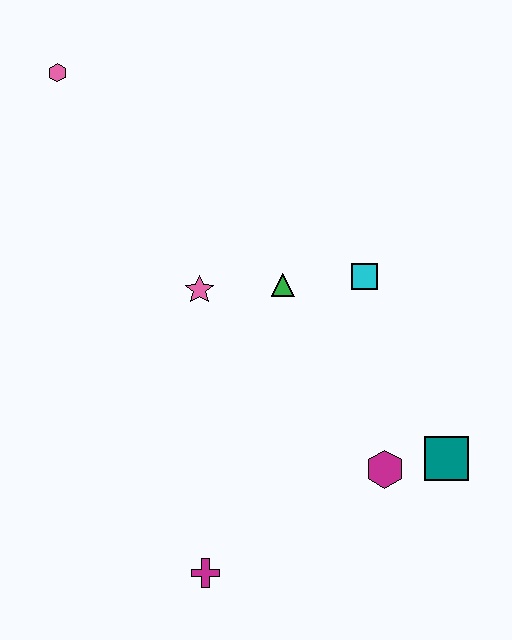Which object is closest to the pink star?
The green triangle is closest to the pink star.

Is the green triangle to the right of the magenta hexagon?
No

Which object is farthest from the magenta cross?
The pink hexagon is farthest from the magenta cross.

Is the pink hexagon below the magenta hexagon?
No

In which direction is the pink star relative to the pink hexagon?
The pink star is below the pink hexagon.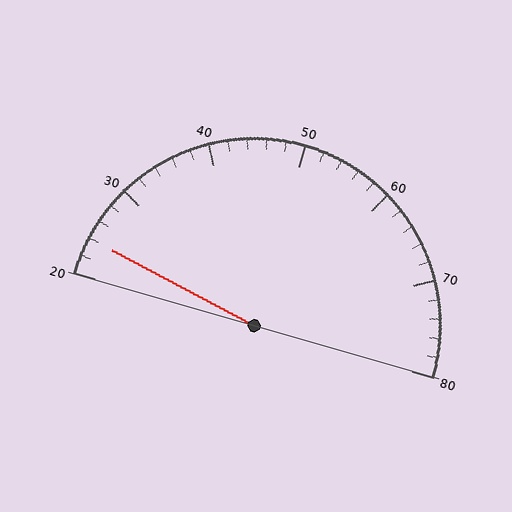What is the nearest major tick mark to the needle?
The nearest major tick mark is 20.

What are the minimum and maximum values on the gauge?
The gauge ranges from 20 to 80.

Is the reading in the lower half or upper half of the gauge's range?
The reading is in the lower half of the range (20 to 80).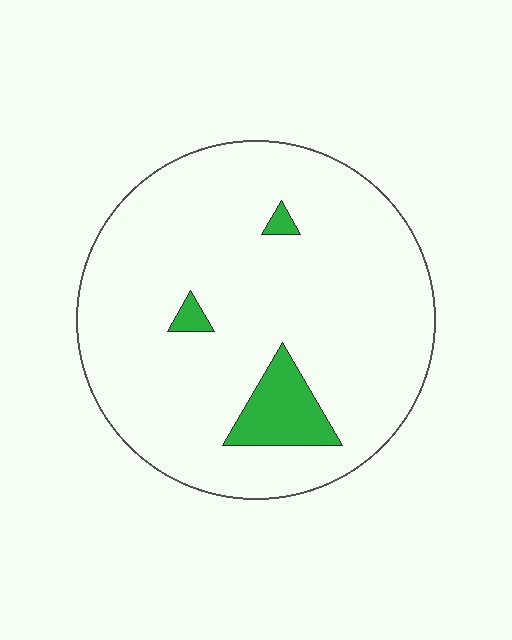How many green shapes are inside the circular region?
3.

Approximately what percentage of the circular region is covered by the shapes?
Approximately 10%.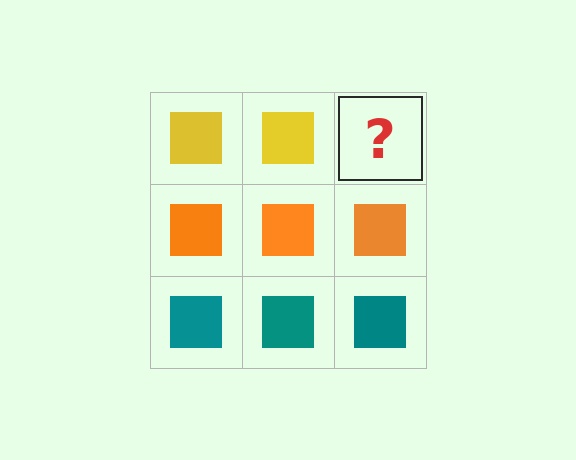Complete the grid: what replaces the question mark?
The question mark should be replaced with a yellow square.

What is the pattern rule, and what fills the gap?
The rule is that each row has a consistent color. The gap should be filled with a yellow square.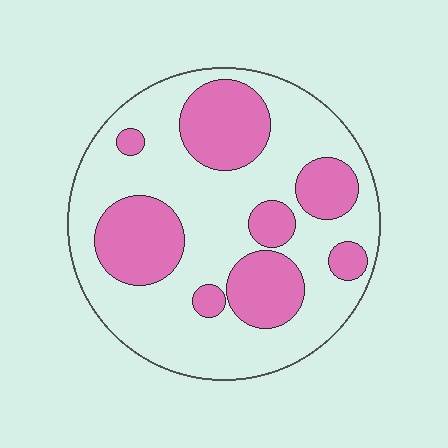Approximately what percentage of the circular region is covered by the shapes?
Approximately 35%.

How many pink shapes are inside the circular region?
8.